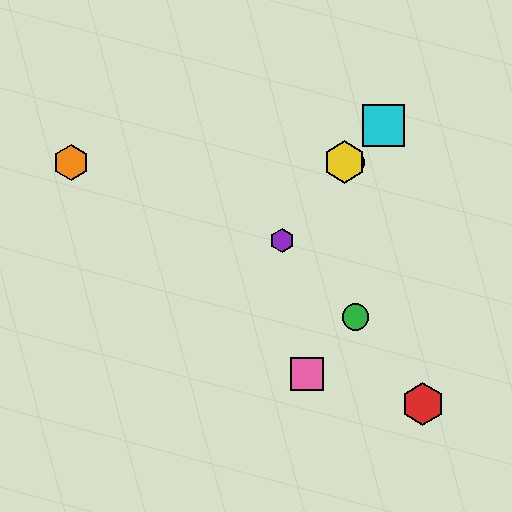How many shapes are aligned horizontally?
3 shapes (the blue circle, the yellow hexagon, the orange hexagon) are aligned horizontally.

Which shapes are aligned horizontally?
The blue circle, the yellow hexagon, the orange hexagon are aligned horizontally.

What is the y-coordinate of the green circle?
The green circle is at y≈317.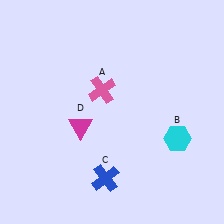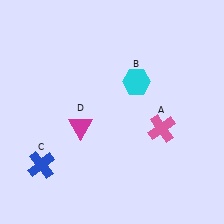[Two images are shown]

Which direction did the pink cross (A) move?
The pink cross (A) moved right.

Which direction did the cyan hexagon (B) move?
The cyan hexagon (B) moved up.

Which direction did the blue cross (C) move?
The blue cross (C) moved left.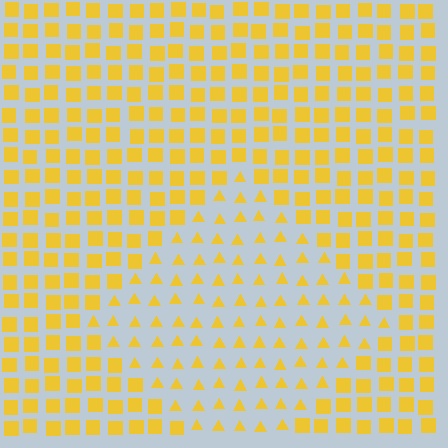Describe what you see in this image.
The image is filled with small yellow elements arranged in a uniform grid. A diamond-shaped region contains triangles, while the surrounding area contains squares. The boundary is defined purely by the change in element shape.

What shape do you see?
I see a diamond.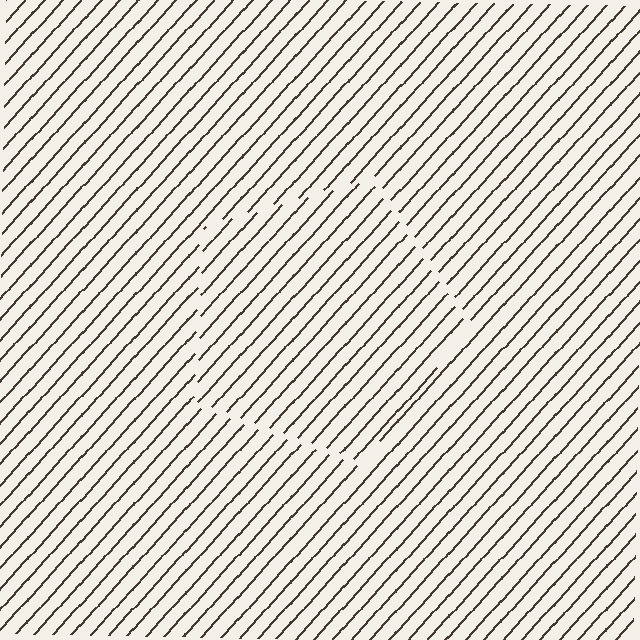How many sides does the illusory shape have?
5 sides — the line-ends trace a pentagon.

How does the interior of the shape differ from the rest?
The interior of the shape contains the same grating, shifted by half a period — the contour is defined by the phase discontinuity where line-ends from the inner and outer gratings abut.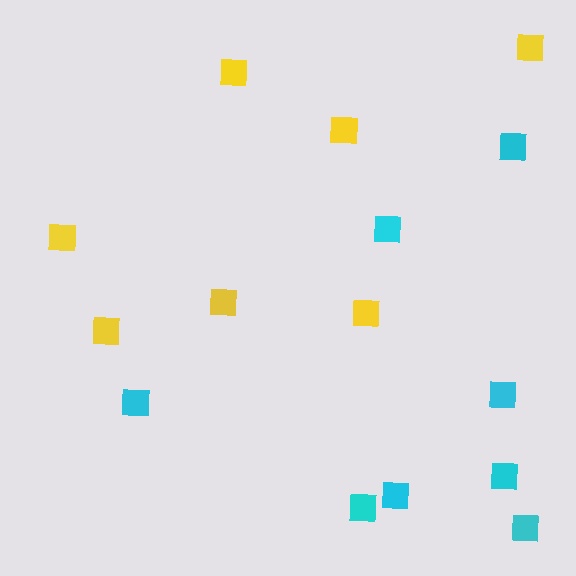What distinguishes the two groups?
There are 2 groups: one group of yellow squares (7) and one group of cyan squares (8).